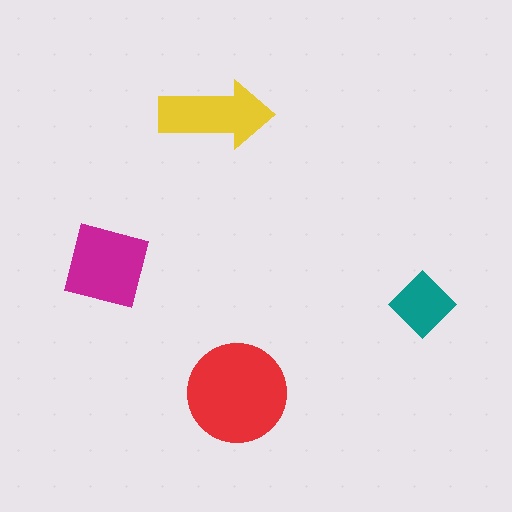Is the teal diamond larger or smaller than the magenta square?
Smaller.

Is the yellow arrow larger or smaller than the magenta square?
Smaller.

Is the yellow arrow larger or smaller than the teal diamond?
Larger.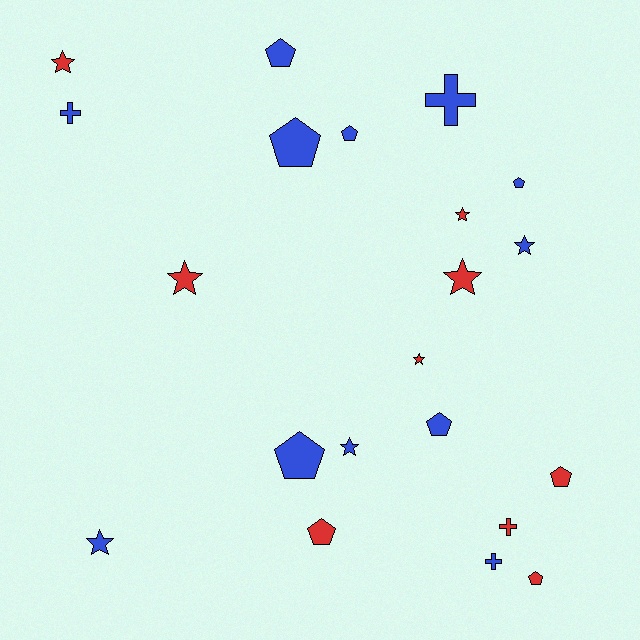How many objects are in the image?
There are 21 objects.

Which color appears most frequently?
Blue, with 12 objects.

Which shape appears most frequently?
Pentagon, with 9 objects.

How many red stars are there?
There are 5 red stars.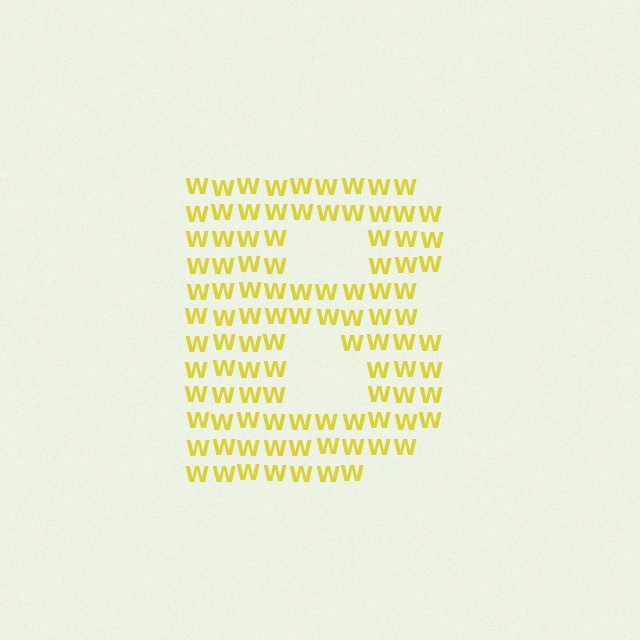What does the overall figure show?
The overall figure shows the letter B.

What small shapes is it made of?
It is made of small letter W's.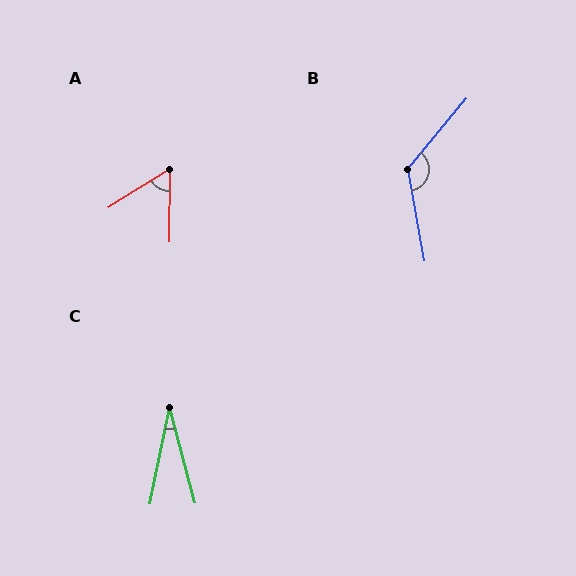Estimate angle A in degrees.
Approximately 58 degrees.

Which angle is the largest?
B, at approximately 130 degrees.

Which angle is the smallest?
C, at approximately 26 degrees.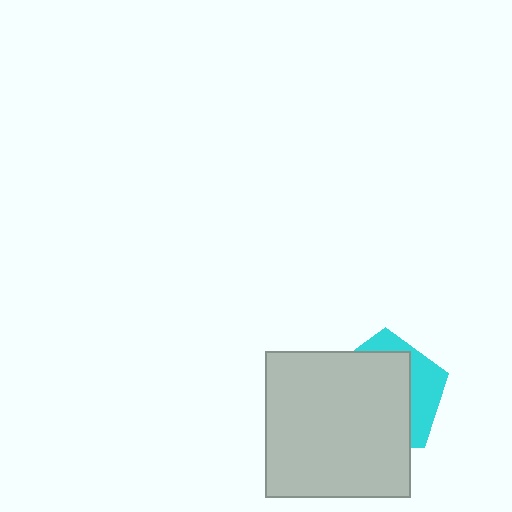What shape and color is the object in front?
The object in front is a light gray square.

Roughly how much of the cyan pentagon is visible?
A small part of it is visible (roughly 30%).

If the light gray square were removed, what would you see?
You would see the complete cyan pentagon.